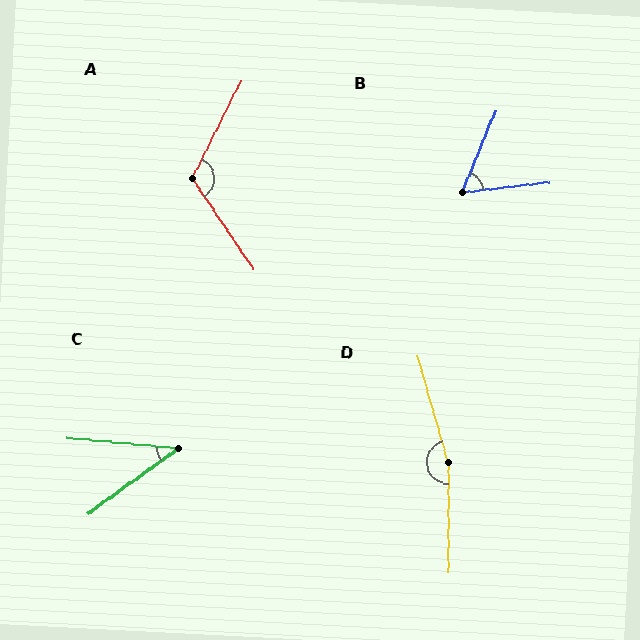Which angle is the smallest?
C, at approximately 41 degrees.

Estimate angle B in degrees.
Approximately 61 degrees.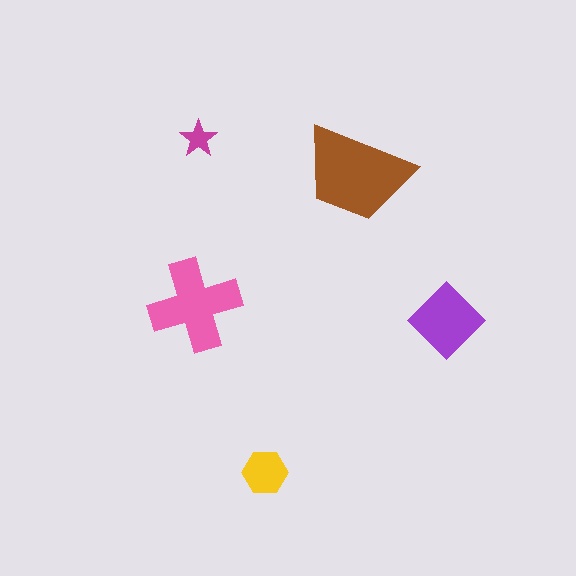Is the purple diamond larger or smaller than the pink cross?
Smaller.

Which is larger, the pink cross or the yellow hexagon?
The pink cross.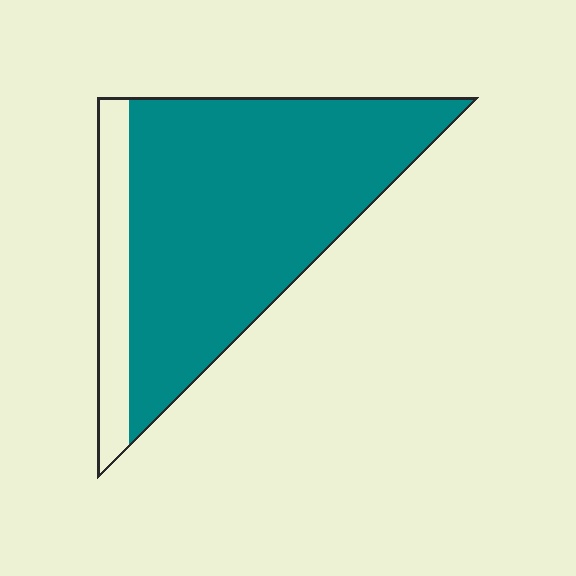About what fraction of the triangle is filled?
About five sixths (5/6).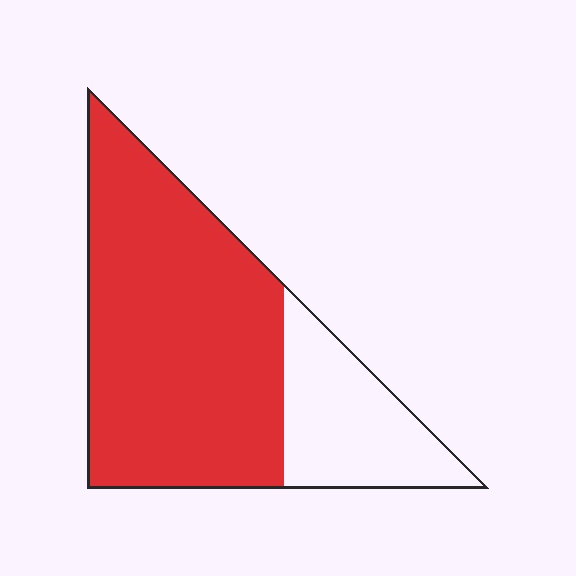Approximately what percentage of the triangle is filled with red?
Approximately 75%.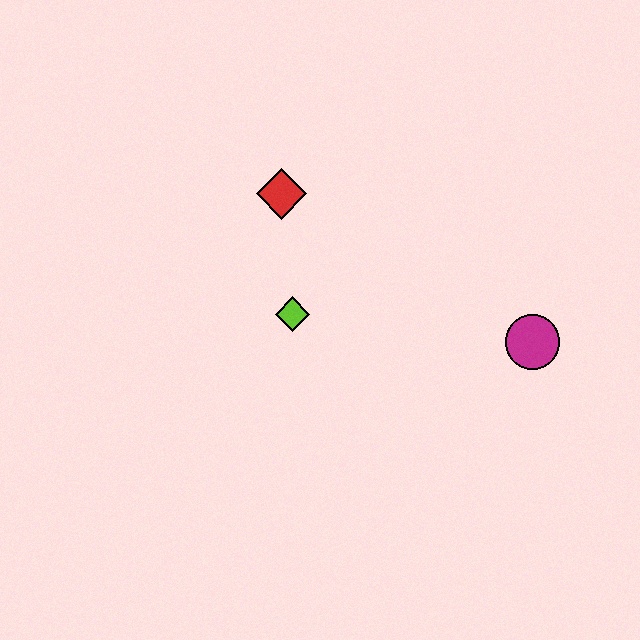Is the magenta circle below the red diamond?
Yes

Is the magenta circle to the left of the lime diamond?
No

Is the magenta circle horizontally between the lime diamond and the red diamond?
No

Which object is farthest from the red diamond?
The magenta circle is farthest from the red diamond.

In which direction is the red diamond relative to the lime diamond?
The red diamond is above the lime diamond.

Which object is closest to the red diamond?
The lime diamond is closest to the red diamond.